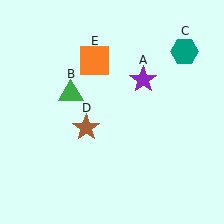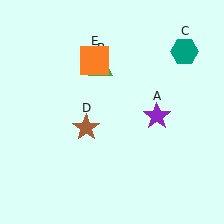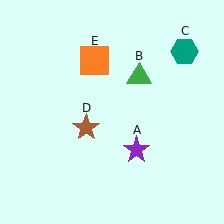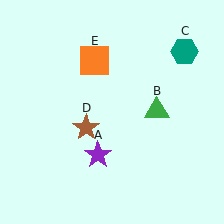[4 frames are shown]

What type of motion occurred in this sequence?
The purple star (object A), green triangle (object B) rotated clockwise around the center of the scene.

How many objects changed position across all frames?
2 objects changed position: purple star (object A), green triangle (object B).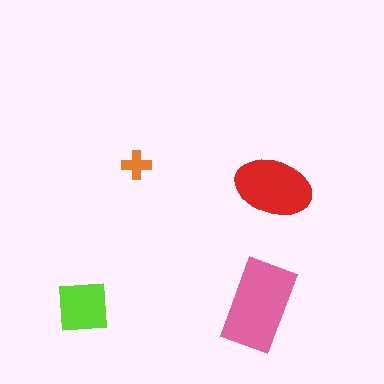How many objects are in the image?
There are 4 objects in the image.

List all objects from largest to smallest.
The pink rectangle, the red ellipse, the lime square, the orange cross.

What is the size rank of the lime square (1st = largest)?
3rd.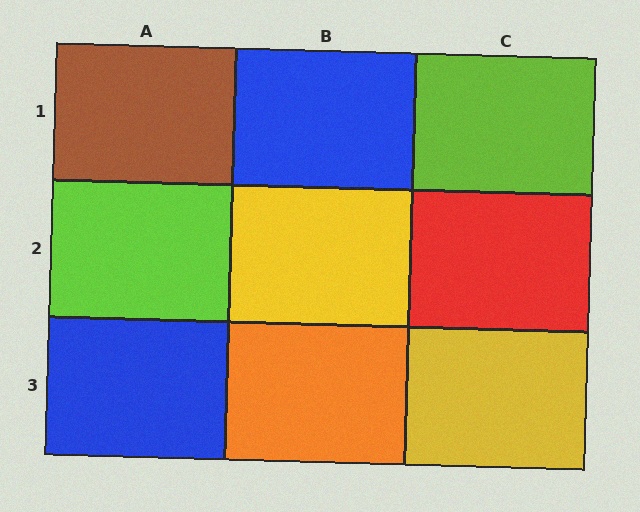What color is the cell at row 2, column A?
Lime.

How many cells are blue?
2 cells are blue.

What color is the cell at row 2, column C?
Red.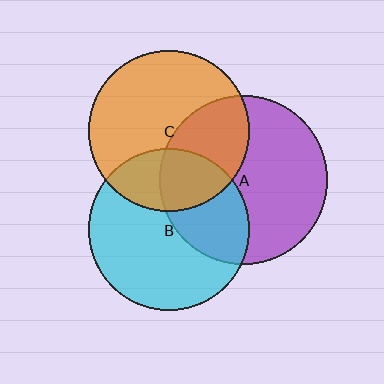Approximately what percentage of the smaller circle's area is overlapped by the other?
Approximately 35%.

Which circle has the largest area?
Circle A (purple).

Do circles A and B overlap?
Yes.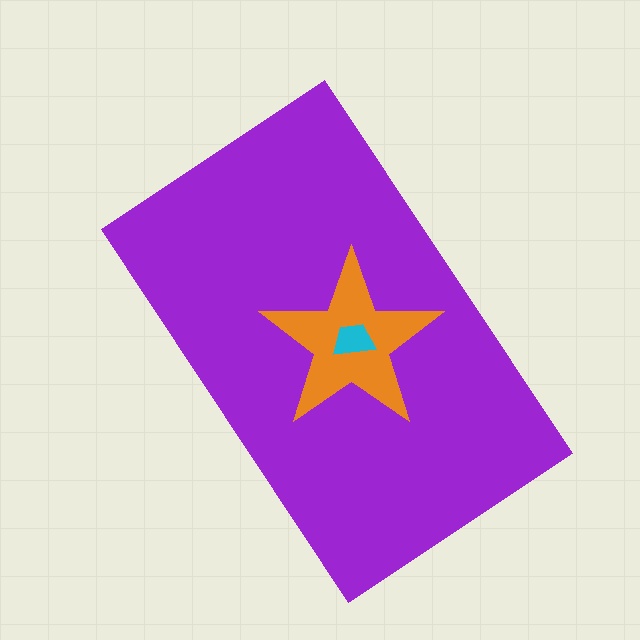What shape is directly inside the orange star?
The cyan trapezoid.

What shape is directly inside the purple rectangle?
The orange star.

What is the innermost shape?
The cyan trapezoid.